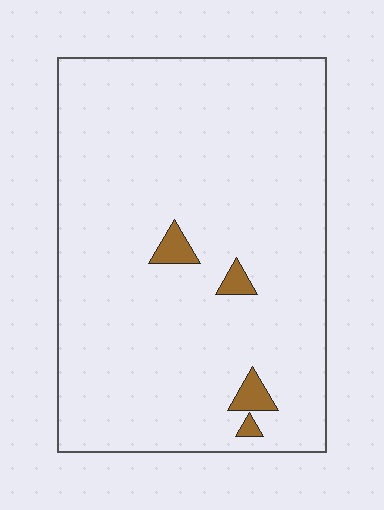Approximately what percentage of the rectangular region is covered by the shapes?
Approximately 5%.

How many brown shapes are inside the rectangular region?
4.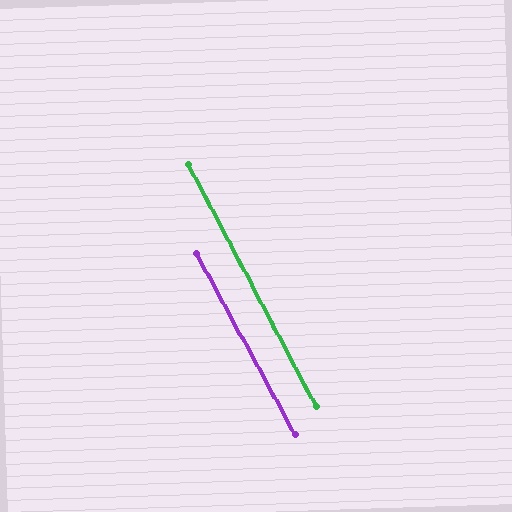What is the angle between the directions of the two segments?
Approximately 1 degree.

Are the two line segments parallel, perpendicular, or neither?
Parallel — their directions differ by only 0.7°.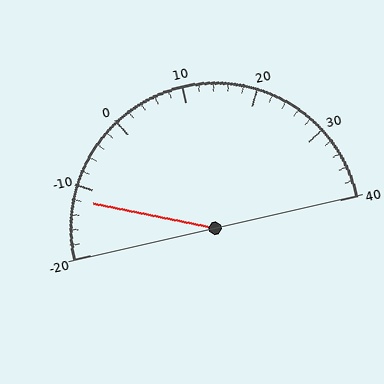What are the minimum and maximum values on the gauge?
The gauge ranges from -20 to 40.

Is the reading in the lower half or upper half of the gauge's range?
The reading is in the lower half of the range (-20 to 40).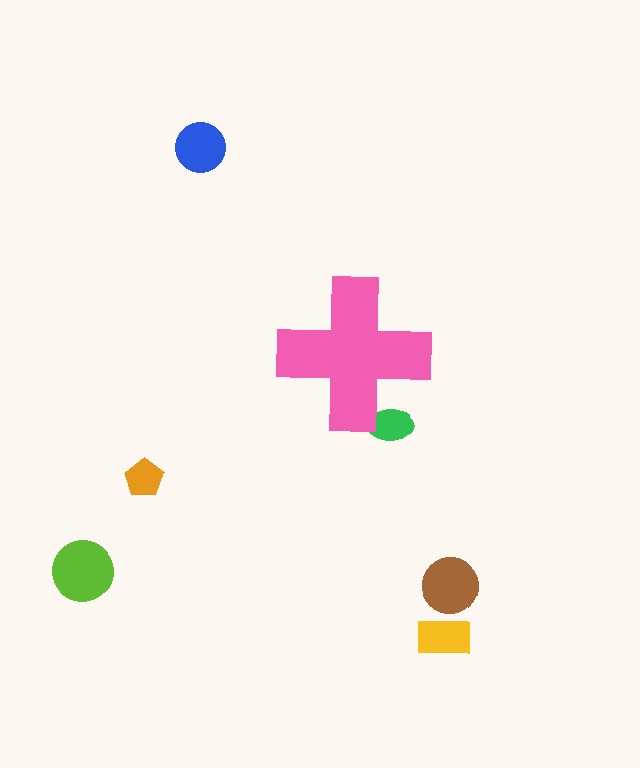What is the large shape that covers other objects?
A pink cross.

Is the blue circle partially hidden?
No, the blue circle is fully visible.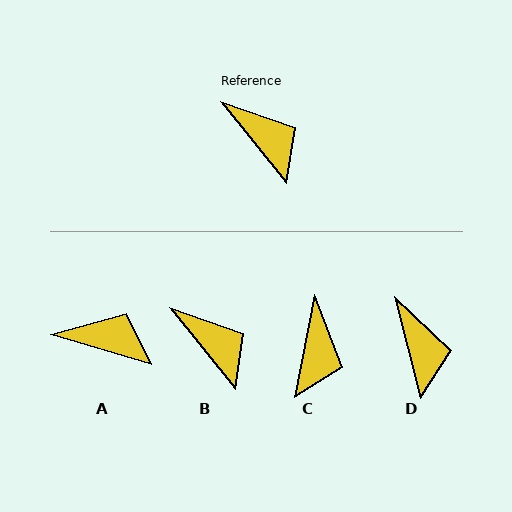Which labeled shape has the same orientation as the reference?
B.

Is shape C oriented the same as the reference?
No, it is off by about 50 degrees.